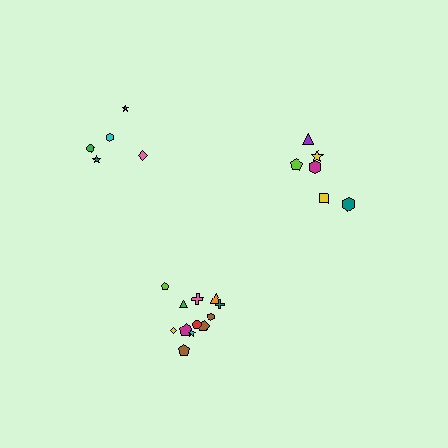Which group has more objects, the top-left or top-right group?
The top-right group.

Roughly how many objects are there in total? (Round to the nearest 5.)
Roughly 25 objects in total.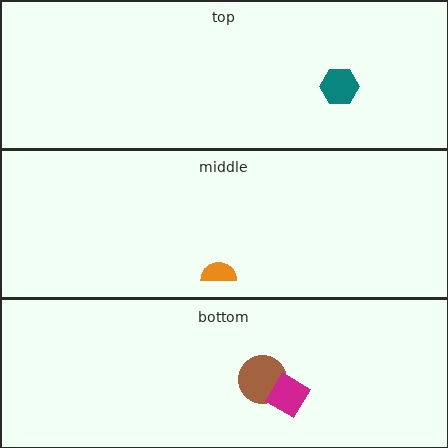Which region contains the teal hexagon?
The top region.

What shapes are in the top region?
The teal hexagon.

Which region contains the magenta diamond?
The bottom region.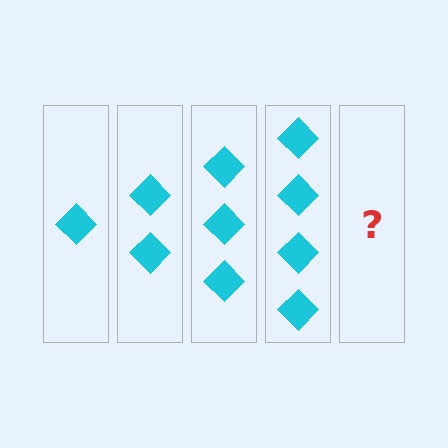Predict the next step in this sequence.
The next step is 5 diamonds.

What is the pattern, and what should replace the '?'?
The pattern is that each step adds one more diamond. The '?' should be 5 diamonds.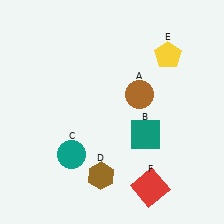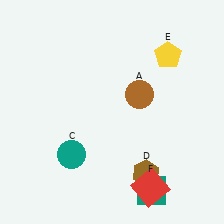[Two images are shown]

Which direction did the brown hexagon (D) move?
The brown hexagon (D) moved right.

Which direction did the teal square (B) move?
The teal square (B) moved down.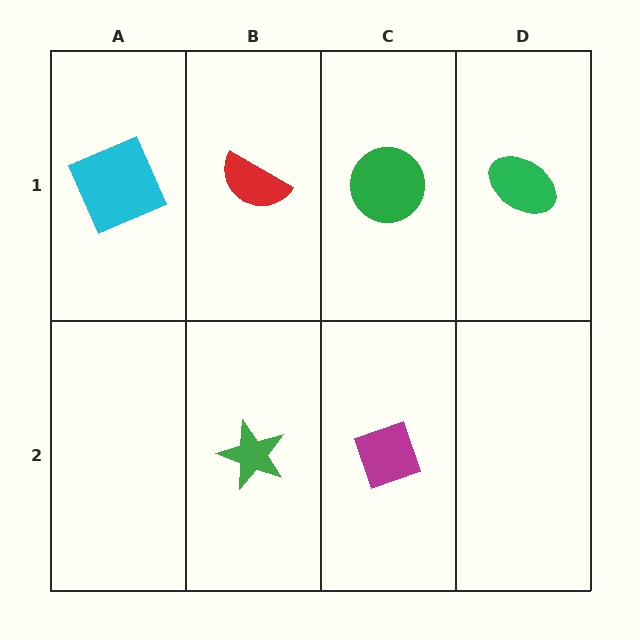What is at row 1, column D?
A green ellipse.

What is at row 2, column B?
A green star.